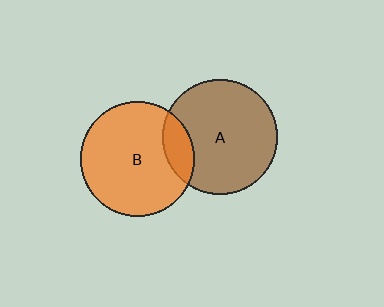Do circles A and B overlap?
Yes.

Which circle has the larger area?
Circle A (brown).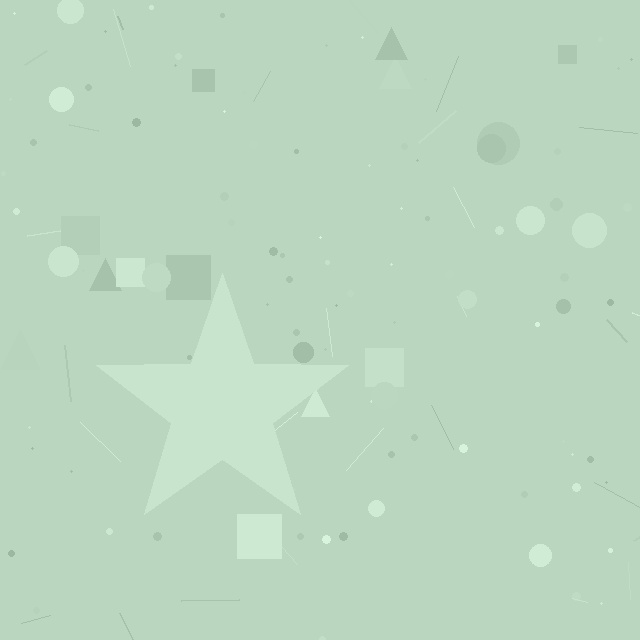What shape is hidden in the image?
A star is hidden in the image.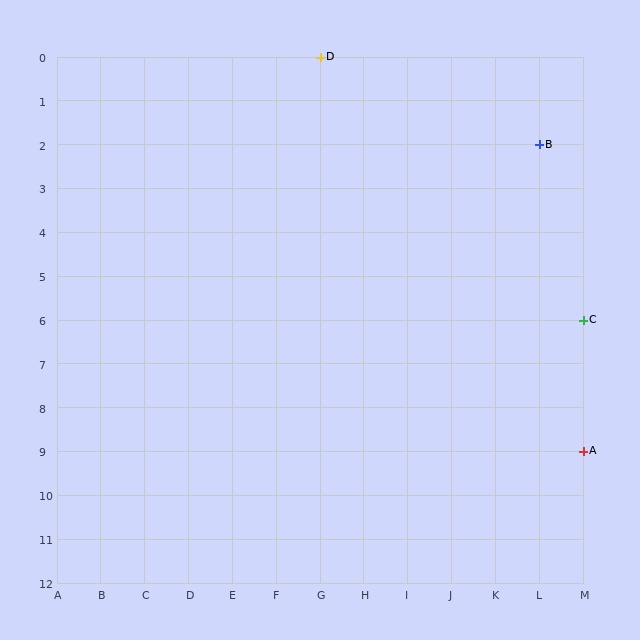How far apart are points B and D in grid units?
Points B and D are 5 columns and 2 rows apart (about 5.4 grid units diagonally).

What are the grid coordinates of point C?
Point C is at grid coordinates (M, 6).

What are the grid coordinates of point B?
Point B is at grid coordinates (L, 2).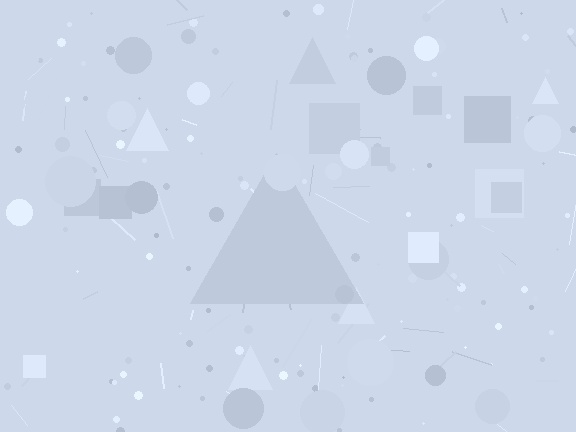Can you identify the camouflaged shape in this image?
The camouflaged shape is a triangle.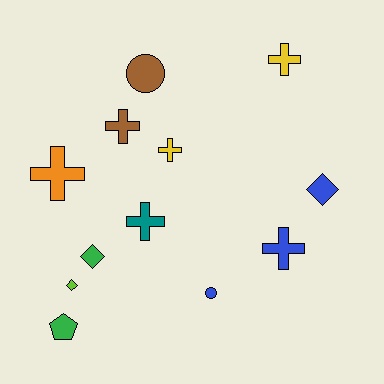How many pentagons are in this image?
There is 1 pentagon.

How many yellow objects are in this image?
There are 2 yellow objects.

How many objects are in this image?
There are 12 objects.